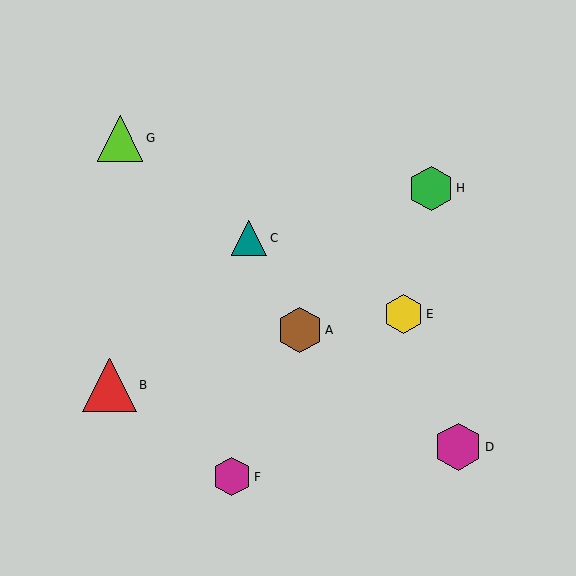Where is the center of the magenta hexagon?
The center of the magenta hexagon is at (232, 477).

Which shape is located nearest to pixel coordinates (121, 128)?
The lime triangle (labeled G) at (120, 138) is nearest to that location.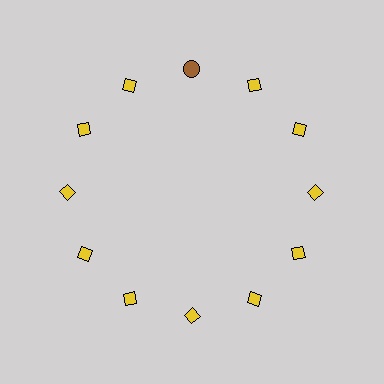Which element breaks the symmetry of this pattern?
The brown circle at roughly the 12 o'clock position breaks the symmetry. All other shapes are yellow diamonds.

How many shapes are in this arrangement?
There are 12 shapes arranged in a ring pattern.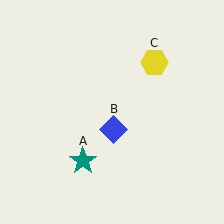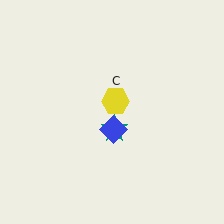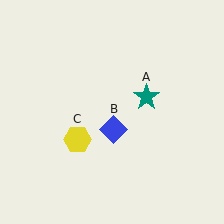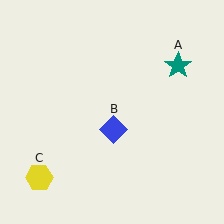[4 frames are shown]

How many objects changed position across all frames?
2 objects changed position: teal star (object A), yellow hexagon (object C).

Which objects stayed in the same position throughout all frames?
Blue diamond (object B) remained stationary.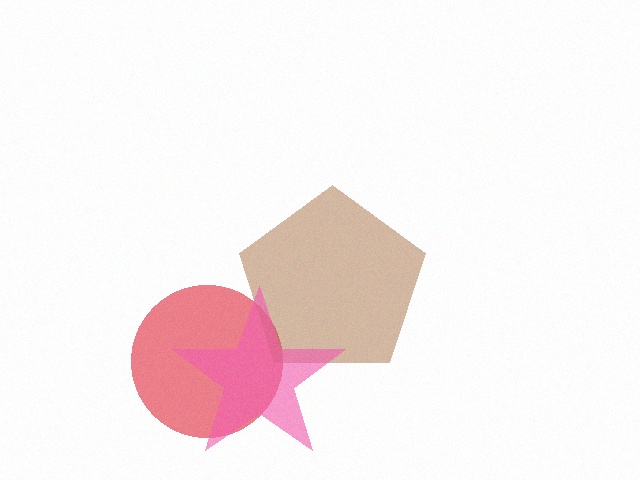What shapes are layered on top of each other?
The layered shapes are: a red circle, a brown pentagon, a pink star.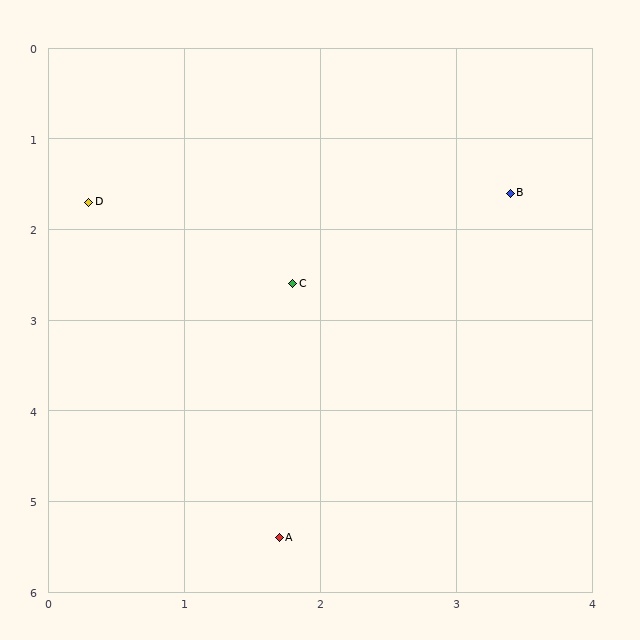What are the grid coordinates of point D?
Point D is at approximately (0.3, 1.7).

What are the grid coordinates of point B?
Point B is at approximately (3.4, 1.6).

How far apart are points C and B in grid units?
Points C and B are about 1.9 grid units apart.